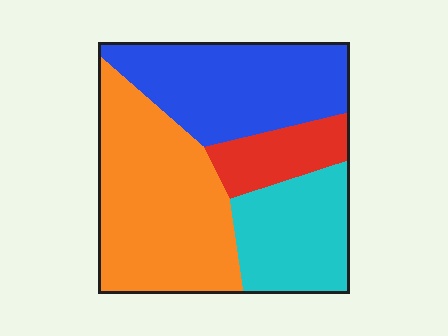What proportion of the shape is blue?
Blue takes up about one third (1/3) of the shape.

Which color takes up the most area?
Orange, at roughly 40%.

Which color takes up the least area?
Red, at roughly 10%.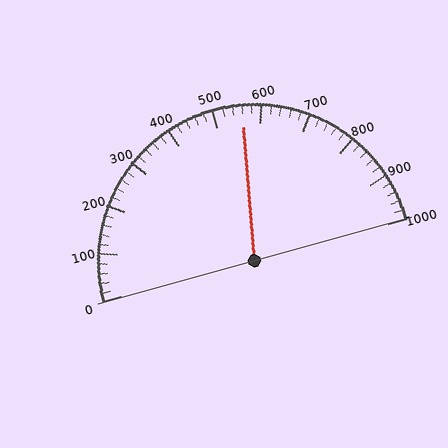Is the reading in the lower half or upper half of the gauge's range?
The reading is in the upper half of the range (0 to 1000).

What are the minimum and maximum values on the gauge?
The gauge ranges from 0 to 1000.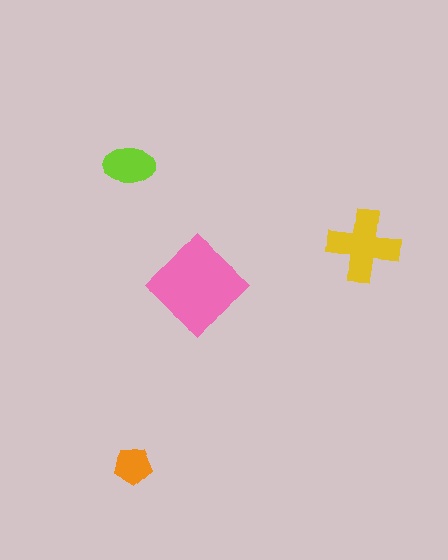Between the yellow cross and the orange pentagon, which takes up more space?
The yellow cross.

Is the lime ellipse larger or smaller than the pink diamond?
Smaller.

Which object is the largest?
The pink diamond.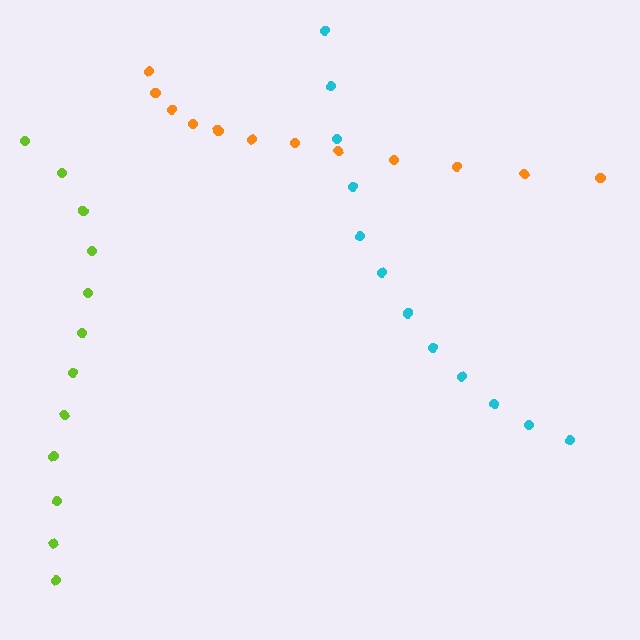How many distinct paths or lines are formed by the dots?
There are 3 distinct paths.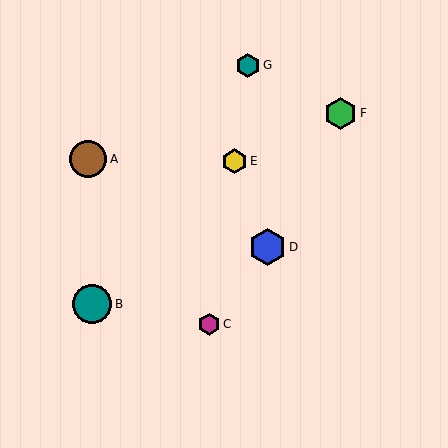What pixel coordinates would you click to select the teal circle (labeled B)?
Click at (92, 304) to select the teal circle B.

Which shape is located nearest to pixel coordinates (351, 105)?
The green hexagon (labeled F) at (341, 113) is nearest to that location.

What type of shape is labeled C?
Shape C is a magenta hexagon.